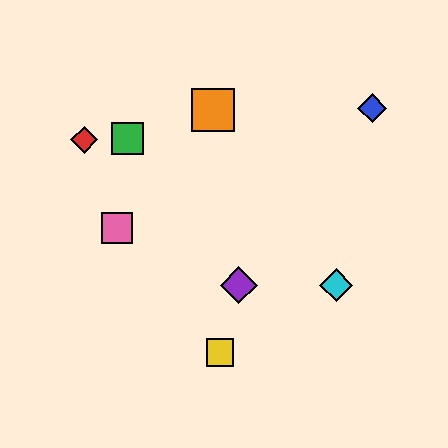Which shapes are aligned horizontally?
The purple diamond, the cyan diamond are aligned horizontally.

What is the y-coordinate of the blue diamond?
The blue diamond is at y≈108.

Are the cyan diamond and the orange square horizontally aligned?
No, the cyan diamond is at y≈285 and the orange square is at y≈110.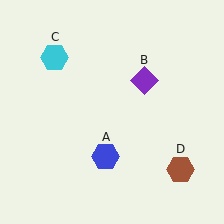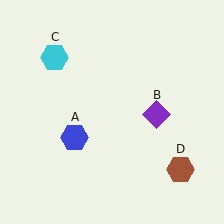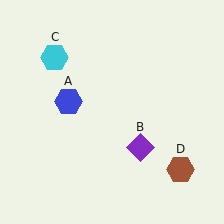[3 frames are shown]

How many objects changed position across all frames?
2 objects changed position: blue hexagon (object A), purple diamond (object B).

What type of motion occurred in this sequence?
The blue hexagon (object A), purple diamond (object B) rotated clockwise around the center of the scene.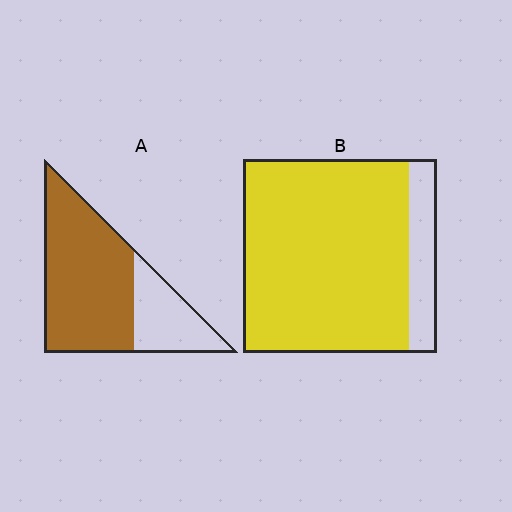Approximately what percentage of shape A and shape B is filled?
A is approximately 70% and B is approximately 85%.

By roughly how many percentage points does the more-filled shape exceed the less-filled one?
By roughly 15 percentage points (B over A).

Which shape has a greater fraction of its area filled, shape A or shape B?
Shape B.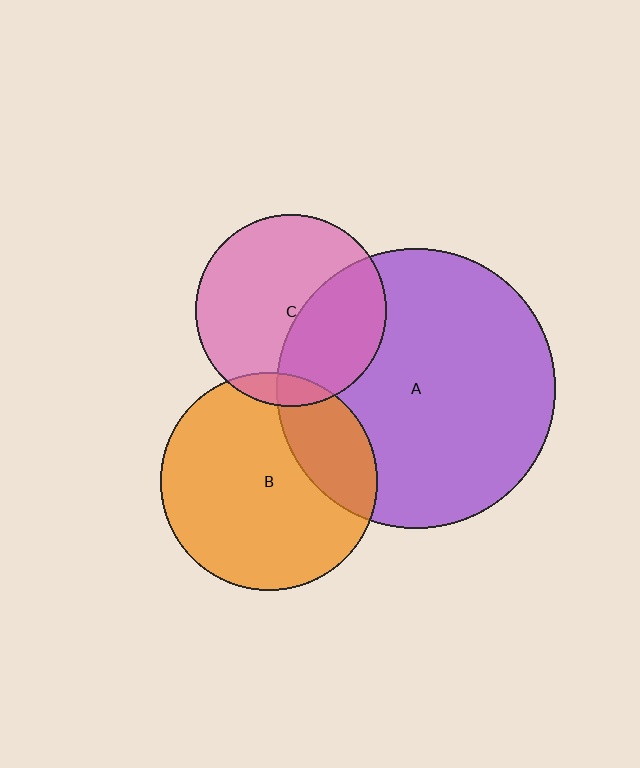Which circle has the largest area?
Circle A (purple).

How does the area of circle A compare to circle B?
Approximately 1.6 times.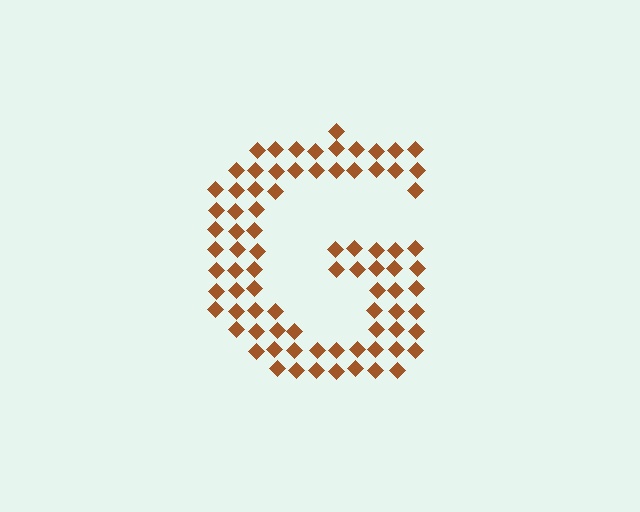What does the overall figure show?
The overall figure shows the letter G.